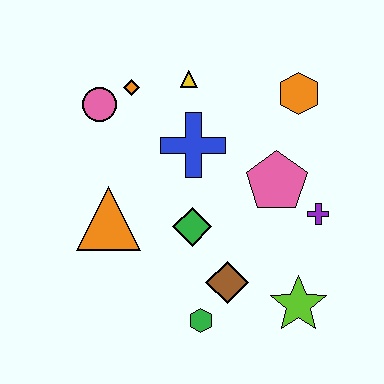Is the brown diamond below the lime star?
No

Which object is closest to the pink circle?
The orange diamond is closest to the pink circle.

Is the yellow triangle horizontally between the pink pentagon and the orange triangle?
Yes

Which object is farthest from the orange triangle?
The orange hexagon is farthest from the orange triangle.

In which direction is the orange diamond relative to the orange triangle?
The orange diamond is above the orange triangle.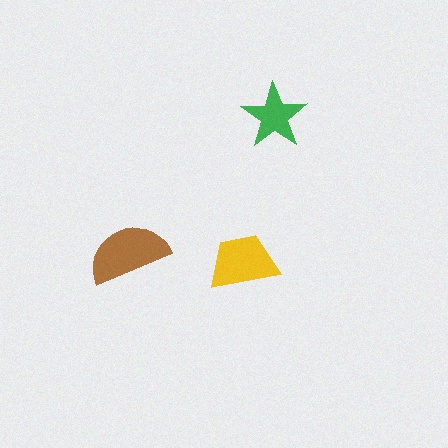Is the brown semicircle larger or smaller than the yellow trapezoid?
Larger.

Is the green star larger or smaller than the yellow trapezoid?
Smaller.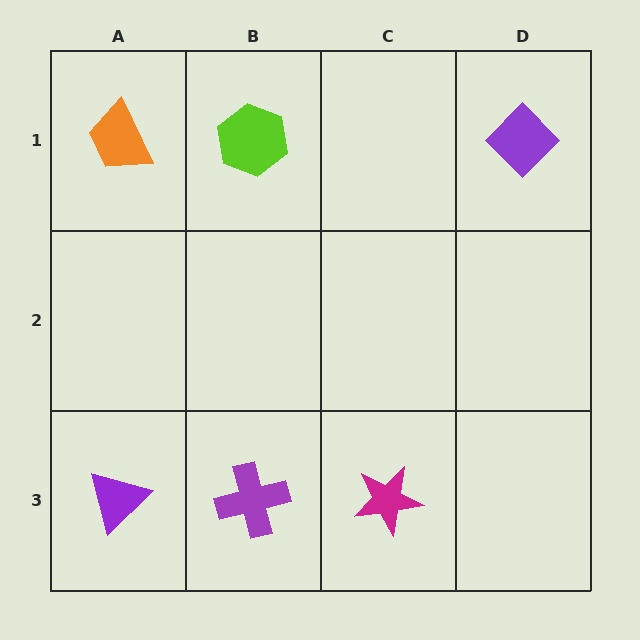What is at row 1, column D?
A purple diamond.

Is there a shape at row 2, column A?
No, that cell is empty.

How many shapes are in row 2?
0 shapes.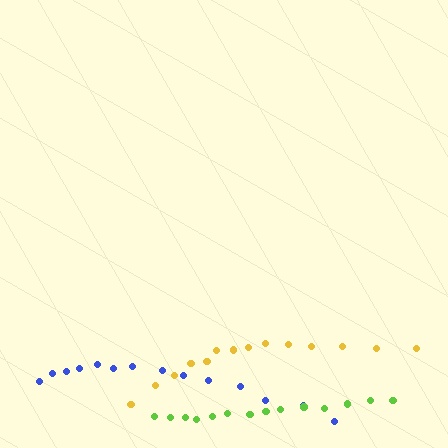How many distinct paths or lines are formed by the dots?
There are 3 distinct paths.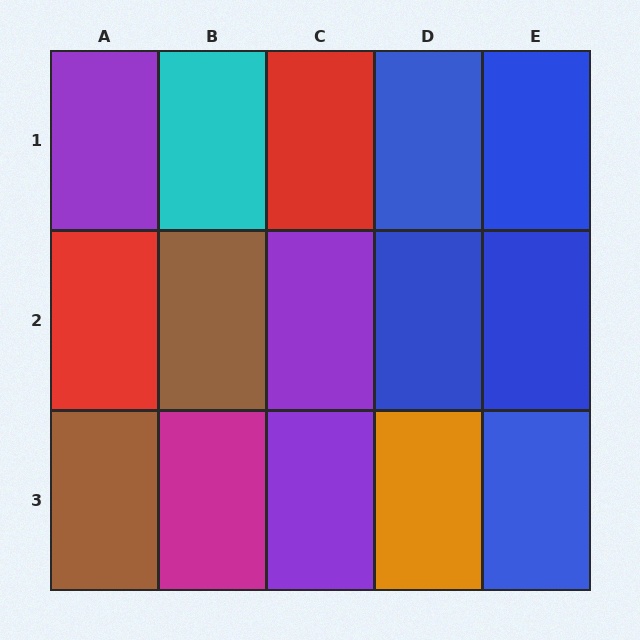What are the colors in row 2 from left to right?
Red, brown, purple, blue, blue.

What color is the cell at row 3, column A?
Brown.